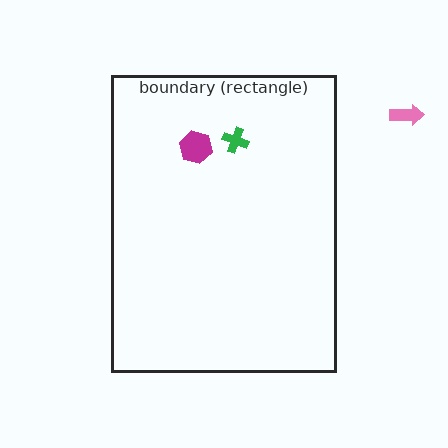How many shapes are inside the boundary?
2 inside, 1 outside.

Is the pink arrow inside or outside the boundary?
Outside.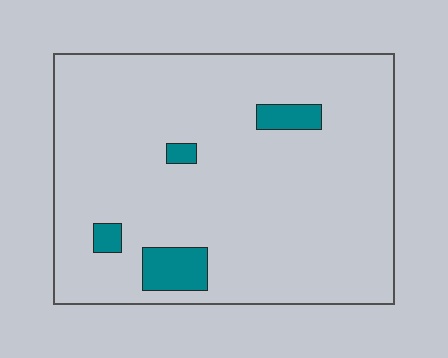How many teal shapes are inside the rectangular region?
4.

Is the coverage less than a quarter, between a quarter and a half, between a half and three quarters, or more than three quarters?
Less than a quarter.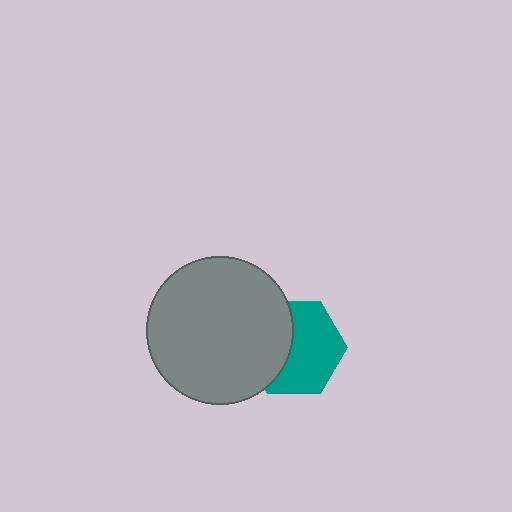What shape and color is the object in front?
The object in front is a gray circle.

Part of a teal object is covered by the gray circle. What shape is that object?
It is a hexagon.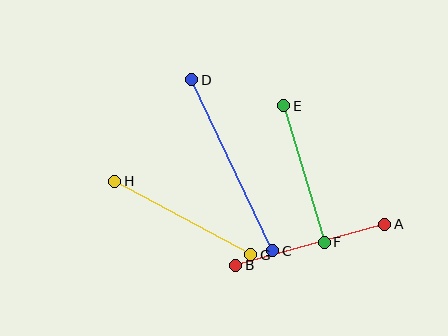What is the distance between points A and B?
The distance is approximately 154 pixels.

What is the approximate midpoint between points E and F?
The midpoint is at approximately (304, 174) pixels.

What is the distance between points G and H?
The distance is approximately 155 pixels.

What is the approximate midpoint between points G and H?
The midpoint is at approximately (183, 218) pixels.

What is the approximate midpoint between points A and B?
The midpoint is at approximately (310, 245) pixels.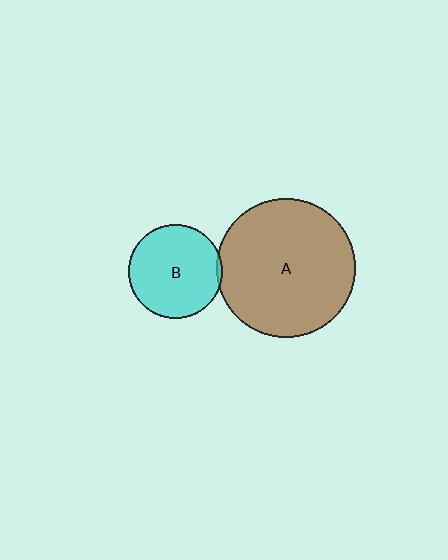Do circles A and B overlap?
Yes.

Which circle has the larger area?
Circle A (brown).